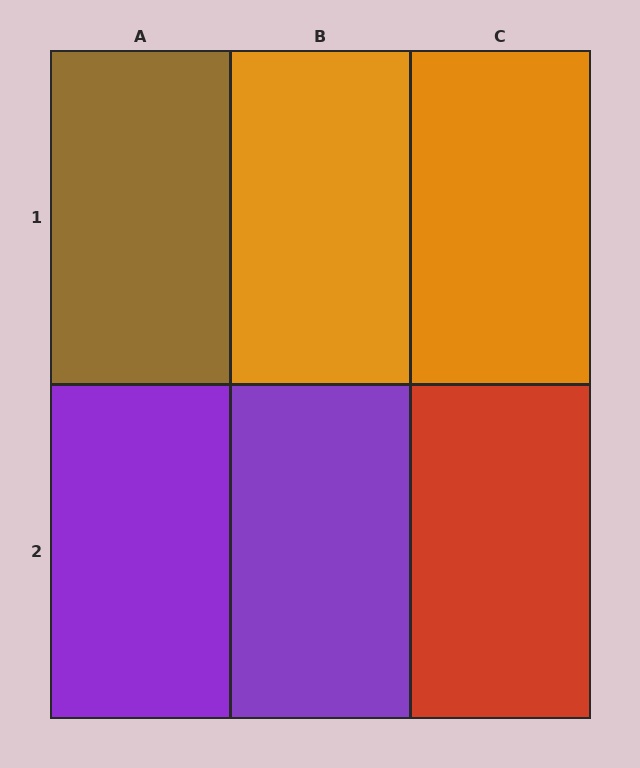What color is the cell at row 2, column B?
Purple.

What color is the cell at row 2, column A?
Purple.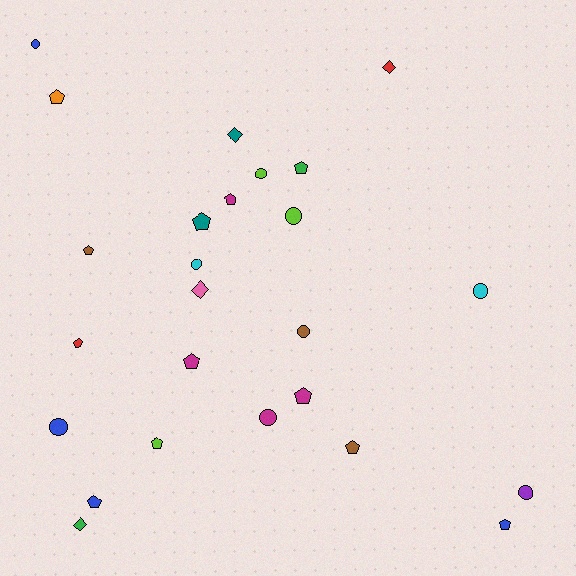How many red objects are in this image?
There are 2 red objects.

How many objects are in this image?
There are 25 objects.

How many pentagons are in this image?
There are 12 pentagons.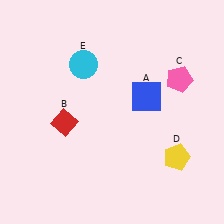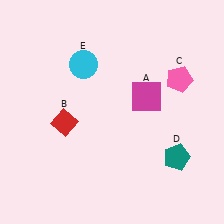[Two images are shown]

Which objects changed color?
A changed from blue to magenta. D changed from yellow to teal.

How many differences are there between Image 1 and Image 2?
There are 2 differences between the two images.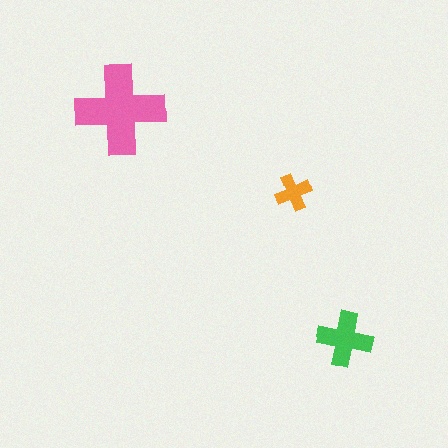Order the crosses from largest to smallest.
the pink one, the green one, the orange one.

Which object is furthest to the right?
The green cross is rightmost.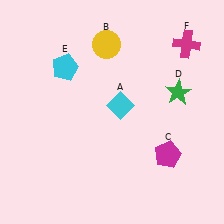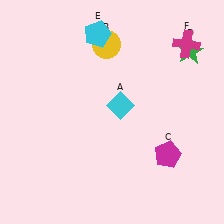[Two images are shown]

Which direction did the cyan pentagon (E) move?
The cyan pentagon (E) moved up.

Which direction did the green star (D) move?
The green star (D) moved up.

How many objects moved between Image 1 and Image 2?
2 objects moved between the two images.